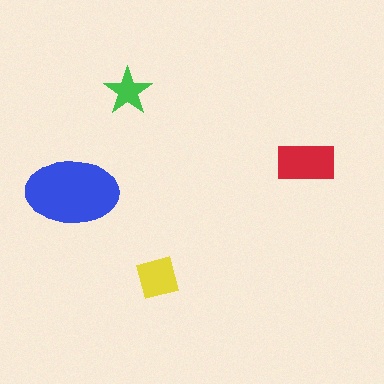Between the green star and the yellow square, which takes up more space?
The yellow square.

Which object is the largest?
The blue ellipse.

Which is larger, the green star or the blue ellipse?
The blue ellipse.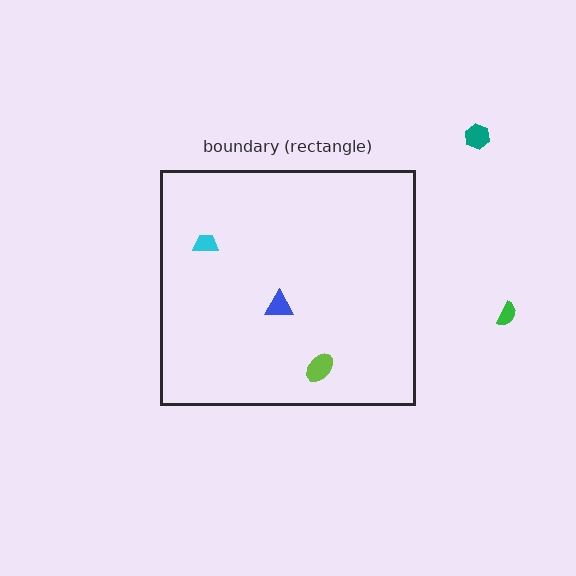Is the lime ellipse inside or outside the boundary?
Inside.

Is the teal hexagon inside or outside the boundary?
Outside.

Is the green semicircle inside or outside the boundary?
Outside.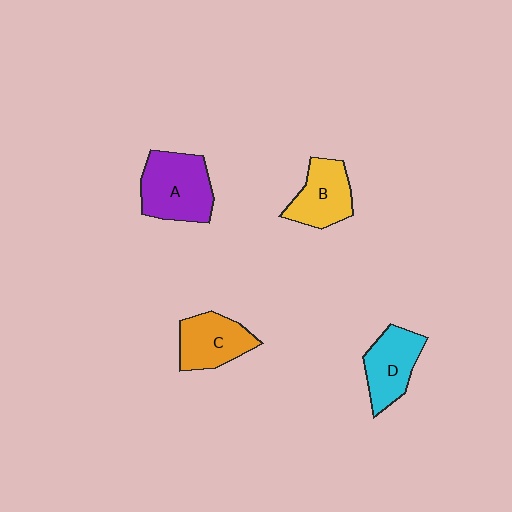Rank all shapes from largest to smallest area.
From largest to smallest: A (purple), D (cyan), C (orange), B (yellow).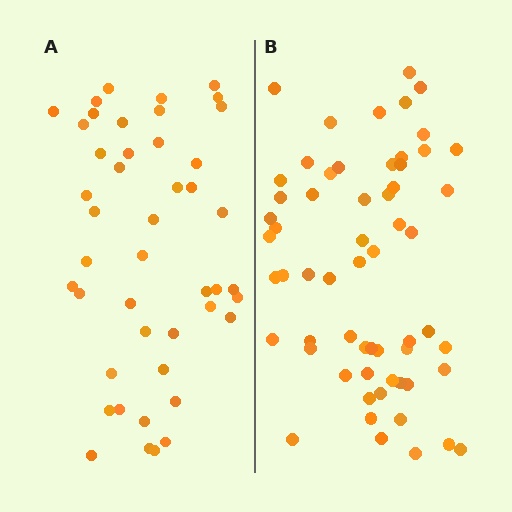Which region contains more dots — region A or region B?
Region B (the right region) has more dots.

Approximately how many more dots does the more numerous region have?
Region B has approximately 15 more dots than region A.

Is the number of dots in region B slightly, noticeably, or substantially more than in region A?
Region B has noticeably more, but not dramatically so. The ratio is roughly 1.3 to 1.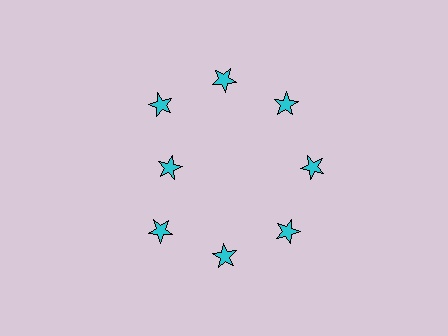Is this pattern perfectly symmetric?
No. The 8 cyan stars are arranged in a ring, but one element near the 9 o'clock position is pulled inward toward the center, breaking the 8-fold rotational symmetry.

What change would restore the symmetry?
The symmetry would be restored by moving it outward, back onto the ring so that all 8 stars sit at equal angles and equal distance from the center.